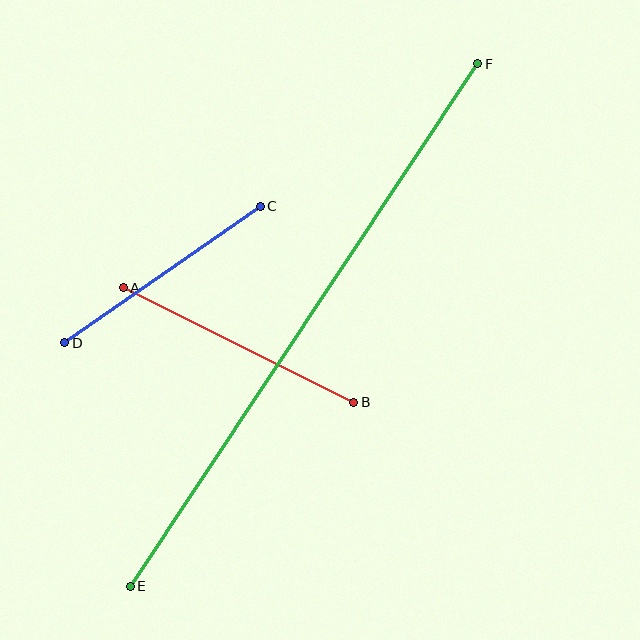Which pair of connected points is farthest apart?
Points E and F are farthest apart.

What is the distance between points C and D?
The distance is approximately 238 pixels.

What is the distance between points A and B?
The distance is approximately 258 pixels.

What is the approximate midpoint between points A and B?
The midpoint is at approximately (238, 345) pixels.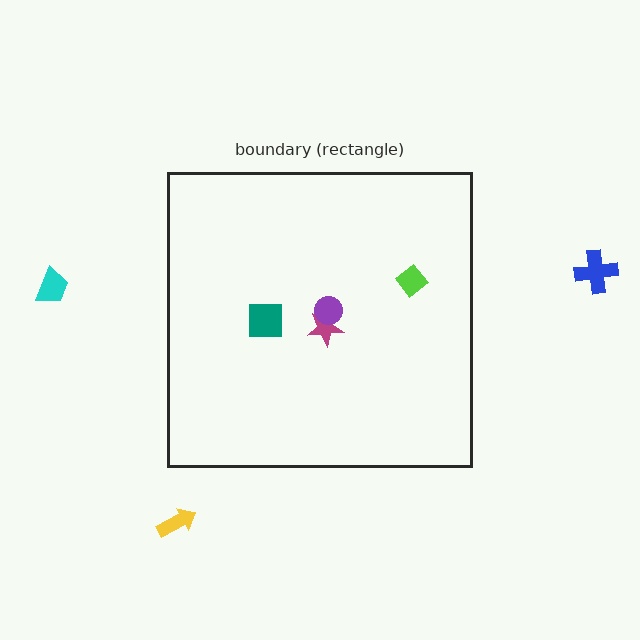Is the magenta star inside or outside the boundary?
Inside.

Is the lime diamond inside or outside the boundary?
Inside.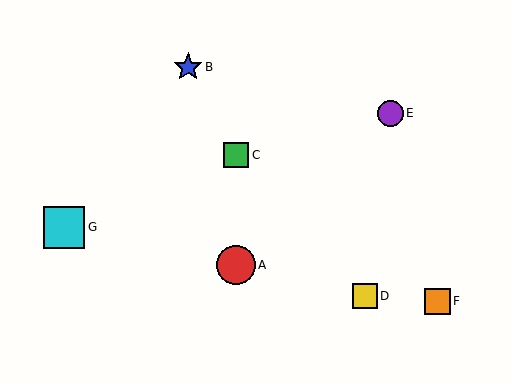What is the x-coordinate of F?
Object F is at x≈438.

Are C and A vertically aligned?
Yes, both are at x≈236.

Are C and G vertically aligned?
No, C is at x≈236 and G is at x≈64.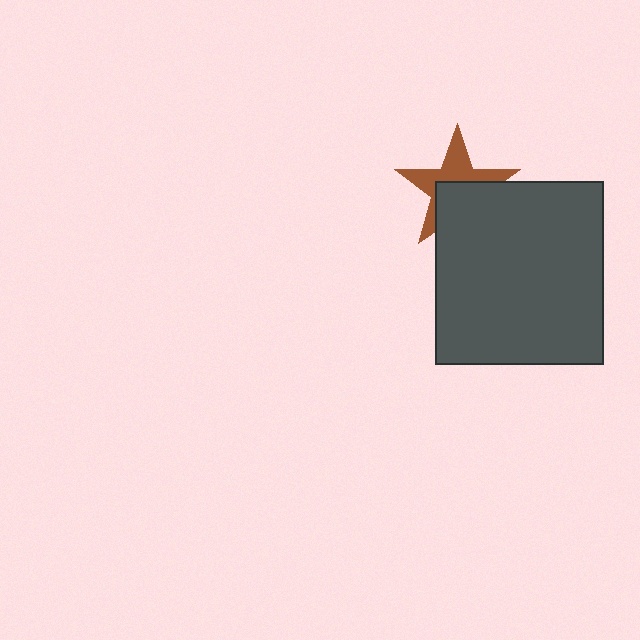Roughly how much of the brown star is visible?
About half of it is visible (roughly 52%).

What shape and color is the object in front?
The object in front is a dark gray rectangle.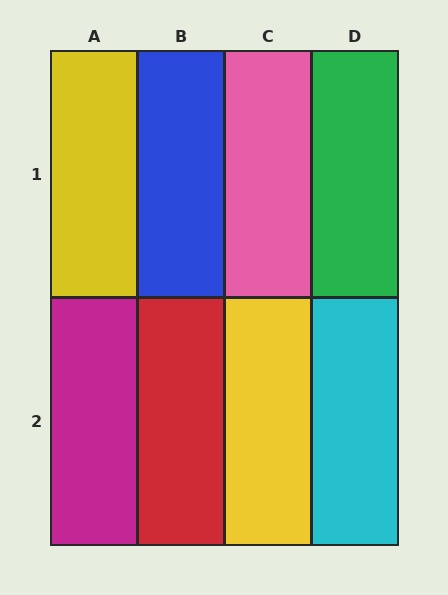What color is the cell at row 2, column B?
Red.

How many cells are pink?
1 cell is pink.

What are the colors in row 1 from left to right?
Yellow, blue, pink, green.